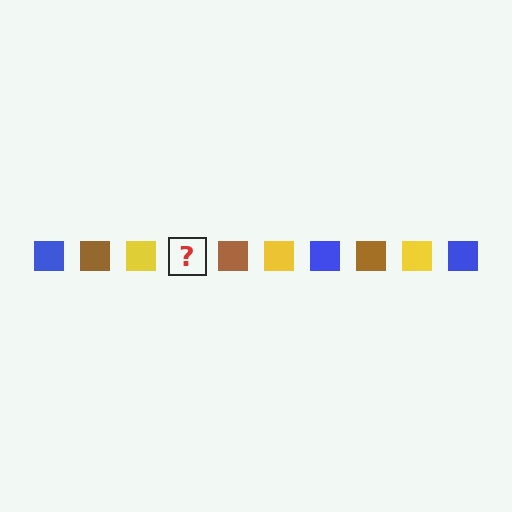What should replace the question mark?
The question mark should be replaced with a blue square.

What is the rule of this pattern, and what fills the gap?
The rule is that the pattern cycles through blue, brown, yellow squares. The gap should be filled with a blue square.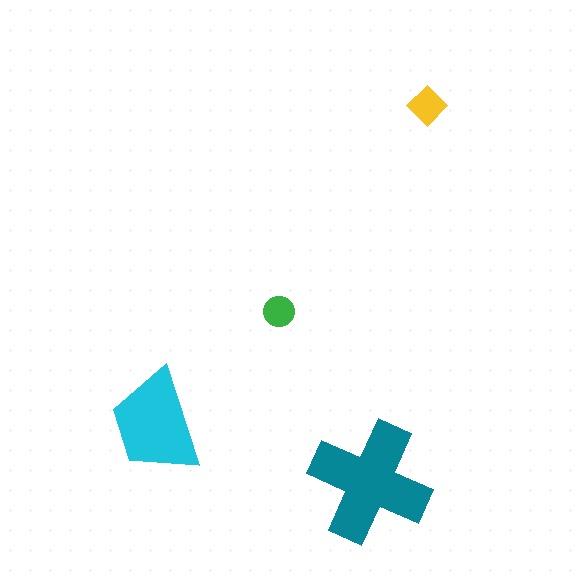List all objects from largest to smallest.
The teal cross, the cyan trapezoid, the yellow diamond, the green circle.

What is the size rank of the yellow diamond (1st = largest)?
3rd.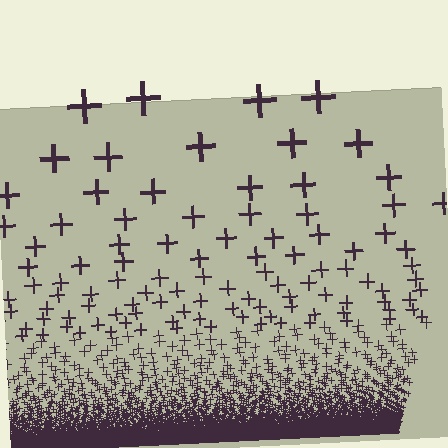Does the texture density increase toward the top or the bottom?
Density increases toward the bottom.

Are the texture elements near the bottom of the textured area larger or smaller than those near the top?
Smaller. The gradient is inverted — elements near the bottom are smaller and denser.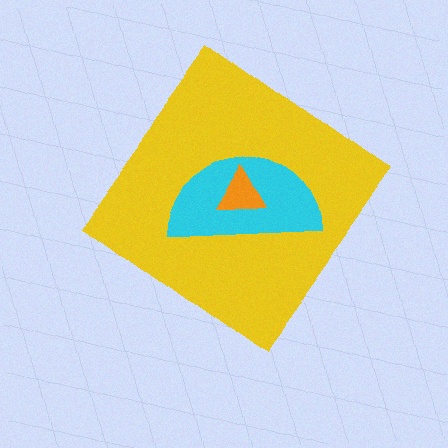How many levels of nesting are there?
3.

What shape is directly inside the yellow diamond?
The cyan semicircle.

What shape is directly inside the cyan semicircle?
The orange triangle.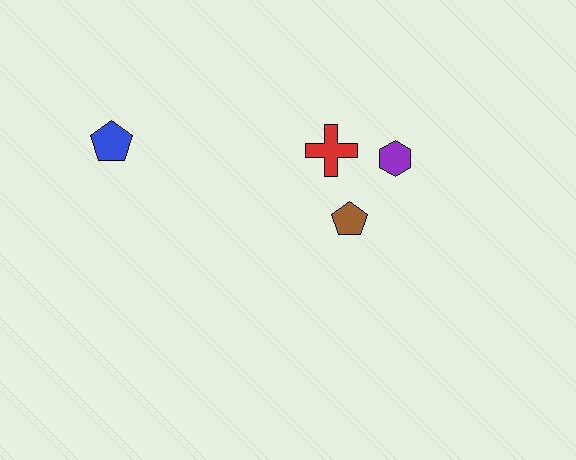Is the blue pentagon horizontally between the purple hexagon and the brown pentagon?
No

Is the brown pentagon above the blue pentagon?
No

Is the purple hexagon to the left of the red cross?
No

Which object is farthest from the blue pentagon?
The purple hexagon is farthest from the blue pentagon.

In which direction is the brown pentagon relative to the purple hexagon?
The brown pentagon is below the purple hexagon.